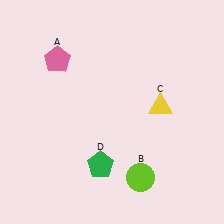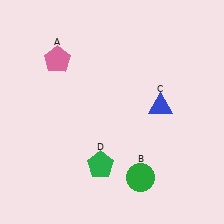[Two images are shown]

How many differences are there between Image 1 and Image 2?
There are 2 differences between the two images.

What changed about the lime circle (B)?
In Image 1, B is lime. In Image 2, it changed to green.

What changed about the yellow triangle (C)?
In Image 1, C is yellow. In Image 2, it changed to blue.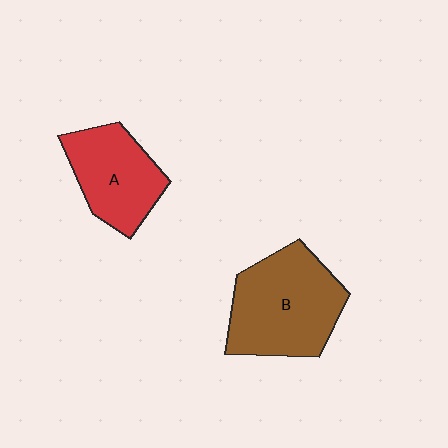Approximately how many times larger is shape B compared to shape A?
Approximately 1.4 times.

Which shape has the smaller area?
Shape A (red).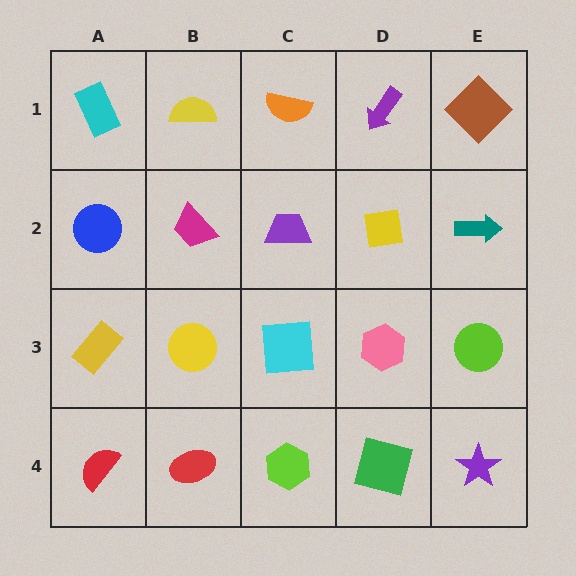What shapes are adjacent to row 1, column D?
A yellow square (row 2, column D), an orange semicircle (row 1, column C), a brown diamond (row 1, column E).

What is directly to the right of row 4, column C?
A green square.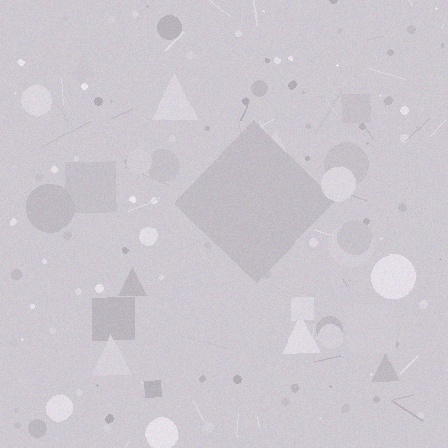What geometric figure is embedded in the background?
A diamond is embedded in the background.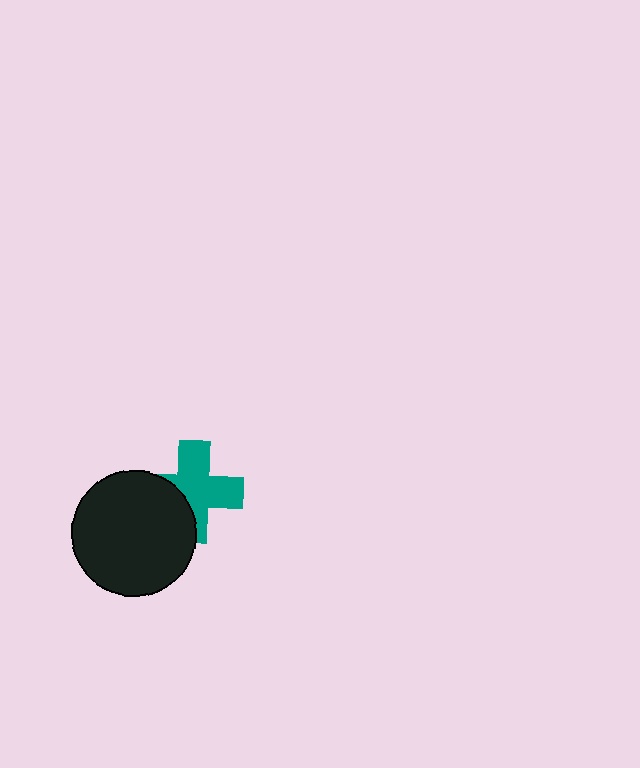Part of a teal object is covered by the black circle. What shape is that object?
It is a cross.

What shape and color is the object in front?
The object in front is a black circle.